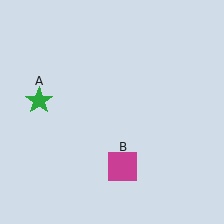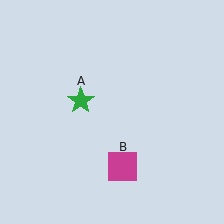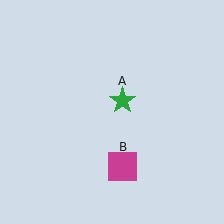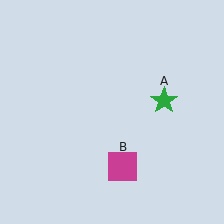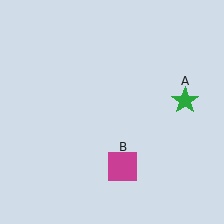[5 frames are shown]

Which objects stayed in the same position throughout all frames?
Magenta square (object B) remained stationary.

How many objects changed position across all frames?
1 object changed position: green star (object A).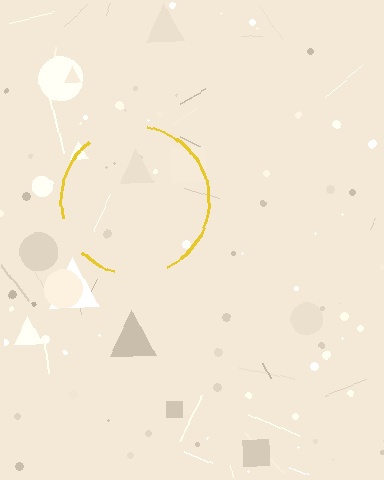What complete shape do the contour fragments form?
The contour fragments form a circle.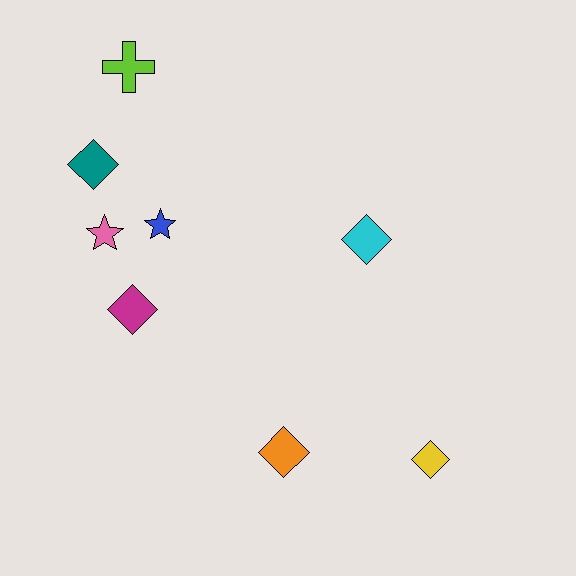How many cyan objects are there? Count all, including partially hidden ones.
There is 1 cyan object.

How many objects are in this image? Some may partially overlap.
There are 8 objects.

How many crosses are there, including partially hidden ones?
There is 1 cross.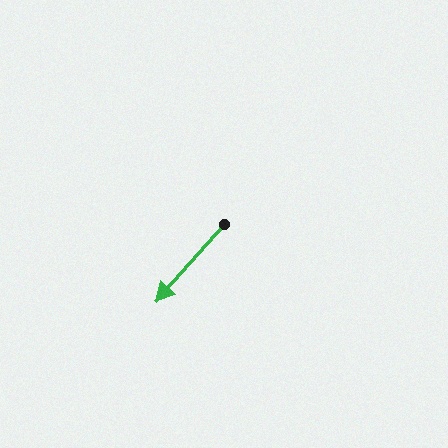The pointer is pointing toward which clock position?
Roughly 7 o'clock.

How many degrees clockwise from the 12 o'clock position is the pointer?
Approximately 221 degrees.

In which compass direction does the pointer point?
Southwest.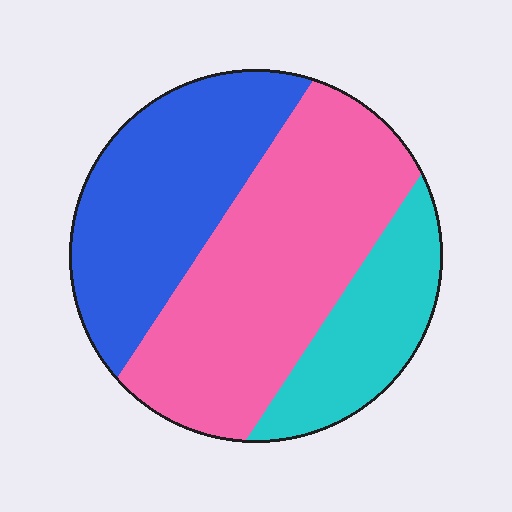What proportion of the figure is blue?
Blue covers 34% of the figure.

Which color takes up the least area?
Cyan, at roughly 20%.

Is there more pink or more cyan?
Pink.